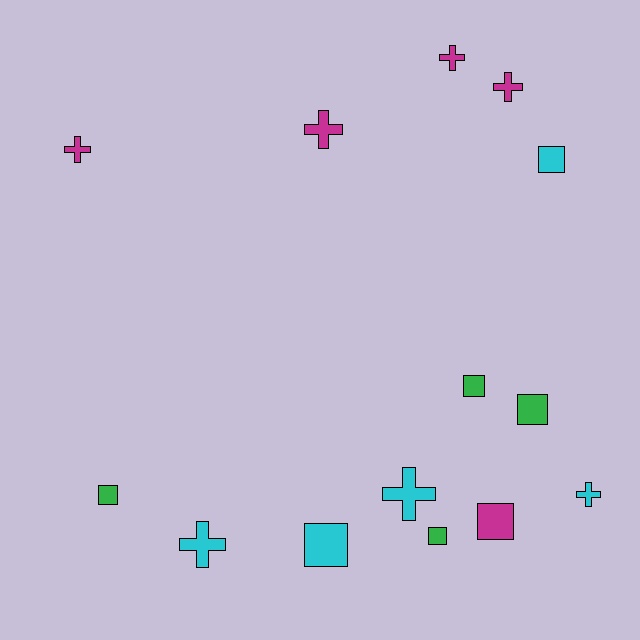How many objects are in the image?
There are 14 objects.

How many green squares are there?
There are 4 green squares.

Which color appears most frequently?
Magenta, with 5 objects.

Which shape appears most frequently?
Cross, with 7 objects.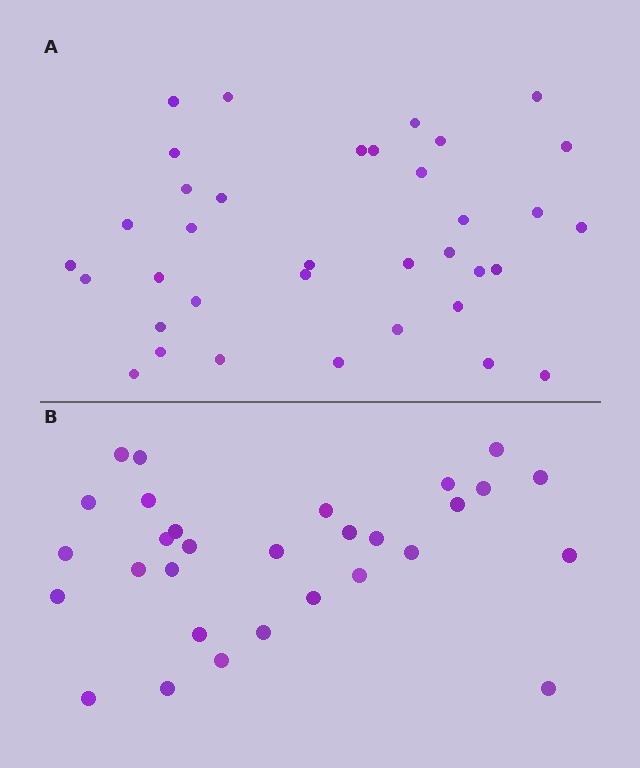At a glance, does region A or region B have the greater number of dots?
Region A (the top region) has more dots.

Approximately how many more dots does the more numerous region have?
Region A has about 6 more dots than region B.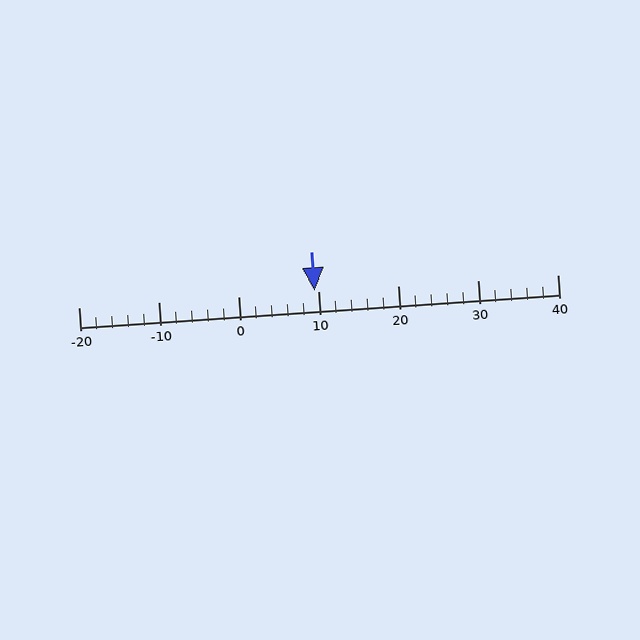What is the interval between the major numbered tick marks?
The major tick marks are spaced 10 units apart.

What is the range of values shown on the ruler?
The ruler shows values from -20 to 40.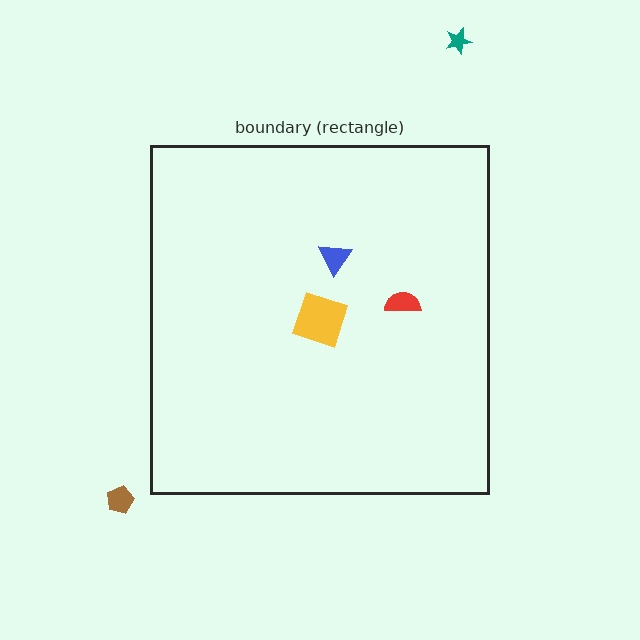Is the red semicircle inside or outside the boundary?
Inside.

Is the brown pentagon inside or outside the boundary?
Outside.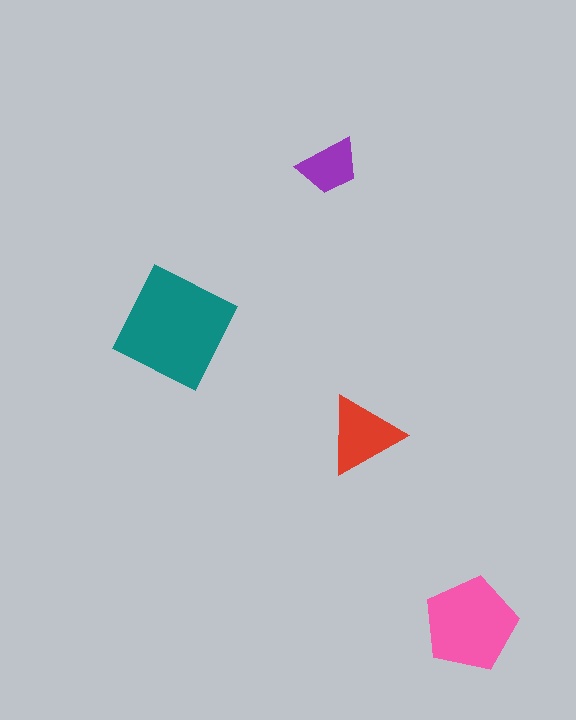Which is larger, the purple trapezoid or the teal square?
The teal square.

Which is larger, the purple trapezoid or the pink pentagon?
The pink pentagon.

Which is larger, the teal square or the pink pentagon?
The teal square.